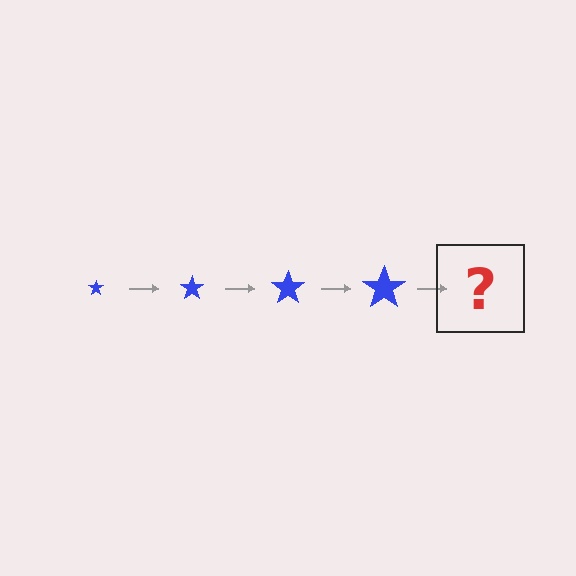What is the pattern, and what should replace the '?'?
The pattern is that the star gets progressively larger each step. The '?' should be a blue star, larger than the previous one.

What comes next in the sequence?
The next element should be a blue star, larger than the previous one.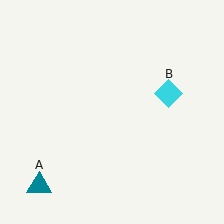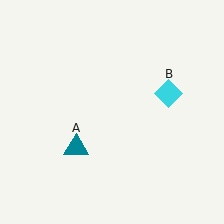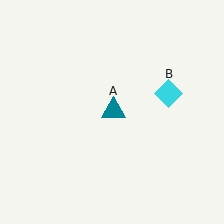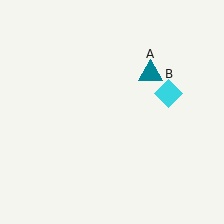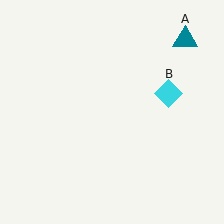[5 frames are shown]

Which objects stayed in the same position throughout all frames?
Cyan diamond (object B) remained stationary.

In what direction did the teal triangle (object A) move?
The teal triangle (object A) moved up and to the right.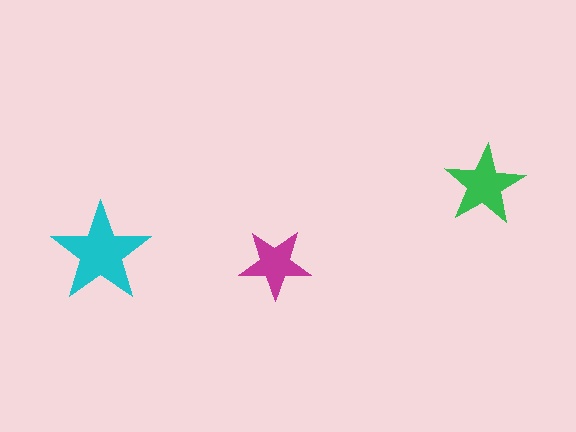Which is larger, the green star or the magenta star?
The green one.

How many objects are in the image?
There are 3 objects in the image.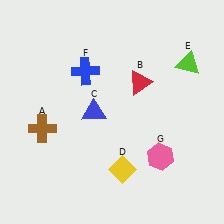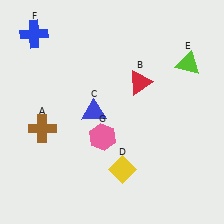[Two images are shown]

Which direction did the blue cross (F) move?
The blue cross (F) moved left.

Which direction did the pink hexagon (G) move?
The pink hexagon (G) moved left.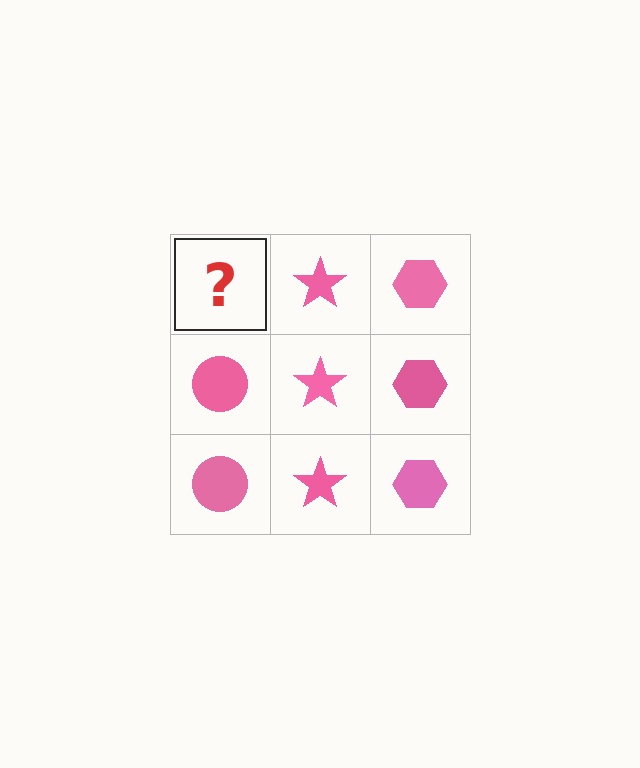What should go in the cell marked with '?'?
The missing cell should contain a pink circle.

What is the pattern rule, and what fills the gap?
The rule is that each column has a consistent shape. The gap should be filled with a pink circle.